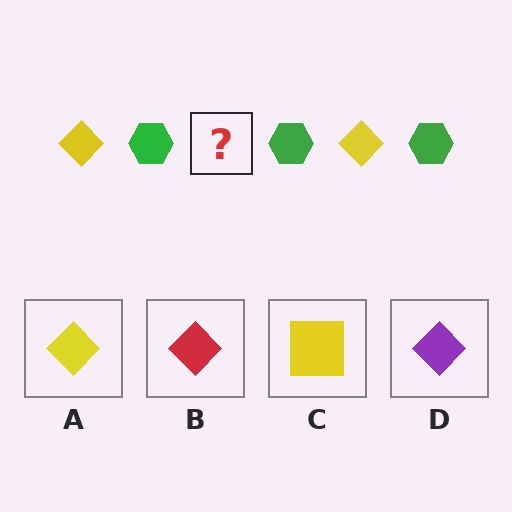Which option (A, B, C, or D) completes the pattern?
A.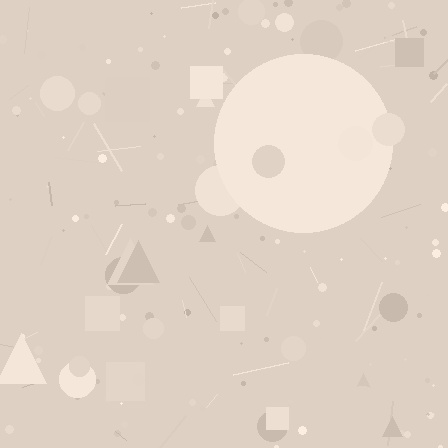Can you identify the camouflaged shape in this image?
The camouflaged shape is a circle.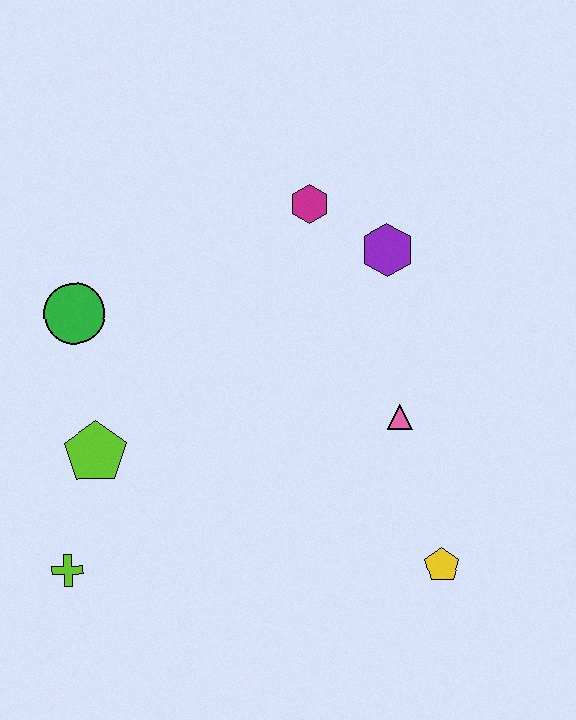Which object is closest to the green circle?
The lime pentagon is closest to the green circle.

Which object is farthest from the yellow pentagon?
The green circle is farthest from the yellow pentagon.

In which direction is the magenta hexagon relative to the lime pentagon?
The magenta hexagon is above the lime pentagon.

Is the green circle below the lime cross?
No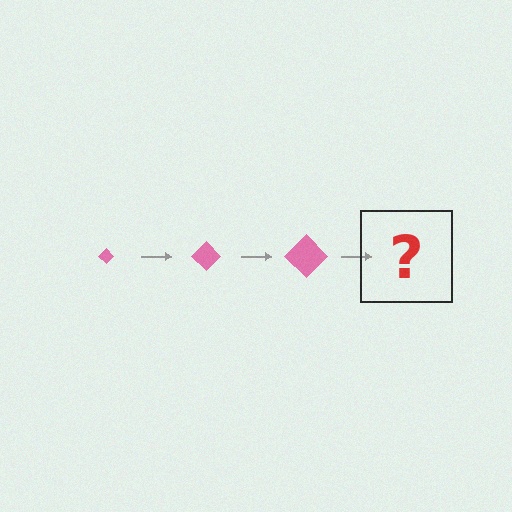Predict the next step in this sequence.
The next step is a pink diamond, larger than the previous one.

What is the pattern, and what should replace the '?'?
The pattern is that the diamond gets progressively larger each step. The '?' should be a pink diamond, larger than the previous one.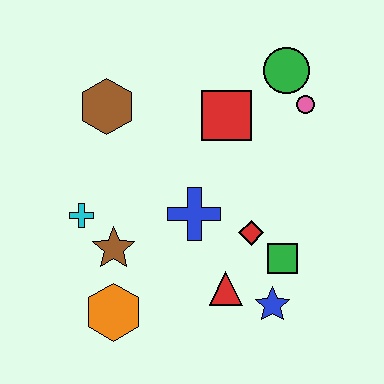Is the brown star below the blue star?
No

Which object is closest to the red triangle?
The blue star is closest to the red triangle.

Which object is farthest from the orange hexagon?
The green circle is farthest from the orange hexagon.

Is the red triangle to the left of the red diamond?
Yes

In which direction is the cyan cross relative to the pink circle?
The cyan cross is to the left of the pink circle.